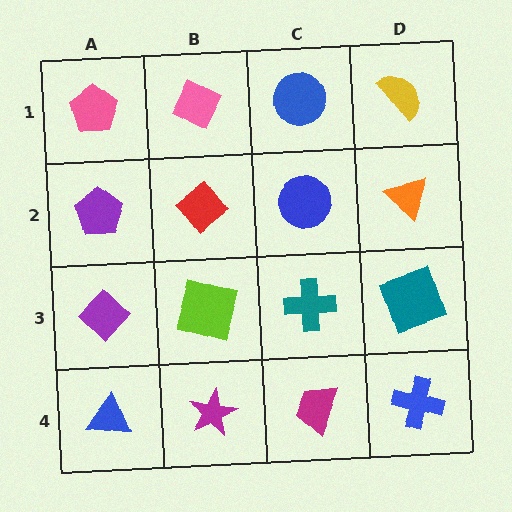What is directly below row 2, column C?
A teal cross.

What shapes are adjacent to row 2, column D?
A yellow semicircle (row 1, column D), a teal square (row 3, column D), a blue circle (row 2, column C).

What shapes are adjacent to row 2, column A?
A pink pentagon (row 1, column A), a purple diamond (row 3, column A), a red diamond (row 2, column B).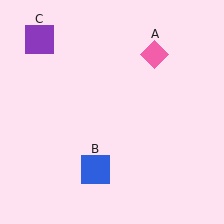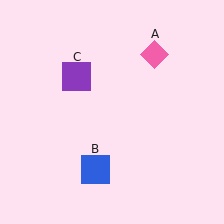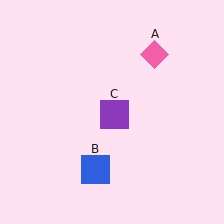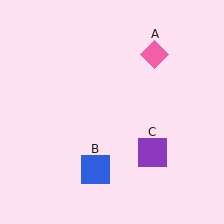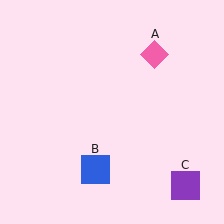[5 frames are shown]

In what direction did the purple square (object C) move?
The purple square (object C) moved down and to the right.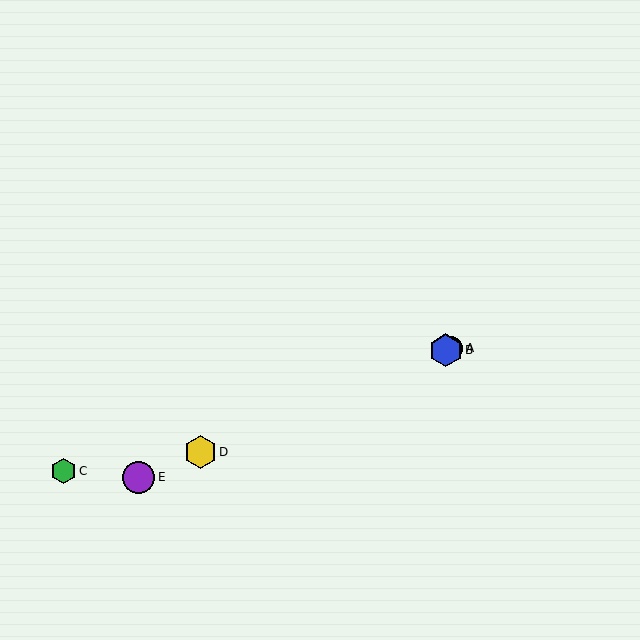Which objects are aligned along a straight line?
Objects A, B, D, E are aligned along a straight line.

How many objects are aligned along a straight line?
4 objects (A, B, D, E) are aligned along a straight line.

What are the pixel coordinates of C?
Object C is at (63, 471).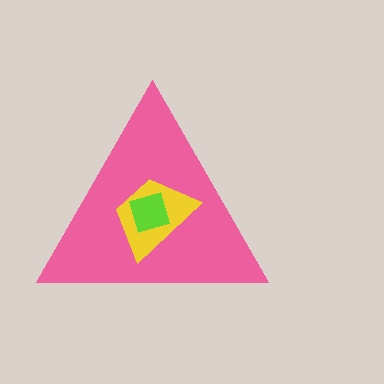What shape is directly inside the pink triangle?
The yellow trapezoid.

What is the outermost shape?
The pink triangle.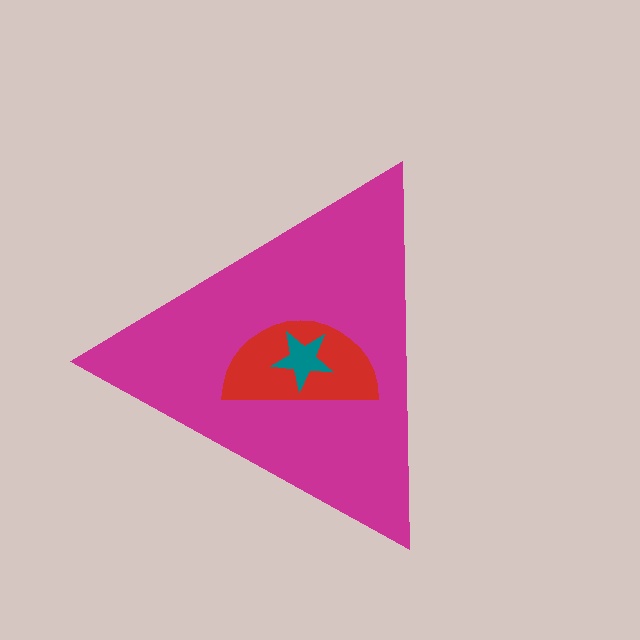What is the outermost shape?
The magenta triangle.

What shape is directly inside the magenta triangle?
The red semicircle.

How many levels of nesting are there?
3.